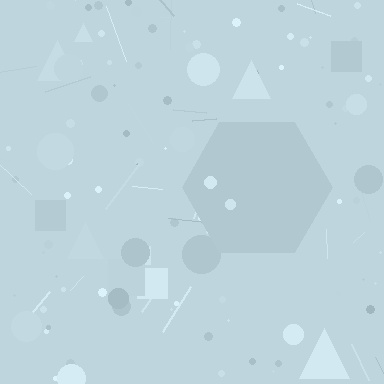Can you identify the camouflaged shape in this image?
The camouflaged shape is a hexagon.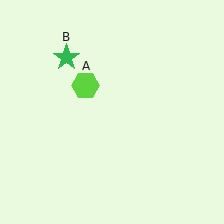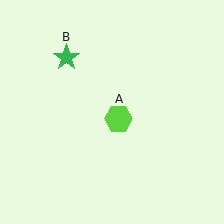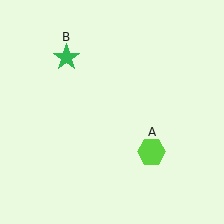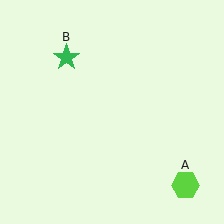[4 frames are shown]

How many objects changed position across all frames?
1 object changed position: lime hexagon (object A).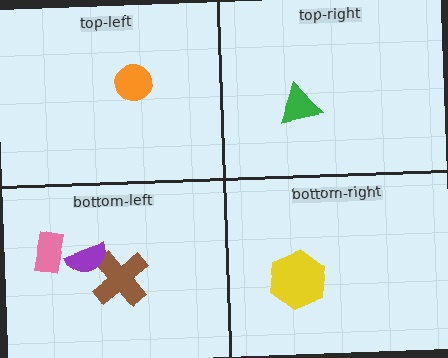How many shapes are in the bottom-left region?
3.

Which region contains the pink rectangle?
The bottom-left region.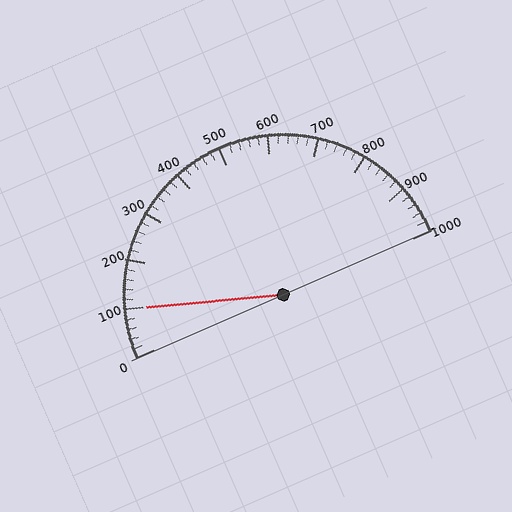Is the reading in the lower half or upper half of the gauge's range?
The reading is in the lower half of the range (0 to 1000).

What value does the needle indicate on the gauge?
The needle indicates approximately 100.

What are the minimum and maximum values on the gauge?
The gauge ranges from 0 to 1000.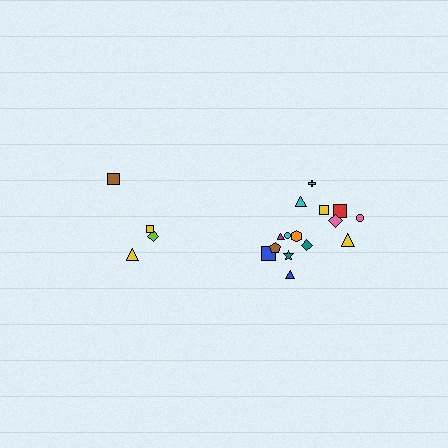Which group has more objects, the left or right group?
The right group.